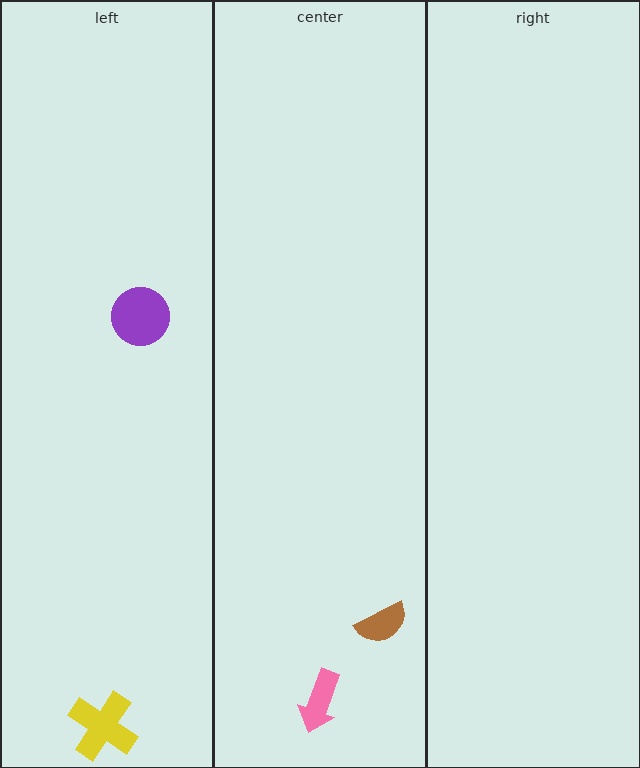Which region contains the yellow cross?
The left region.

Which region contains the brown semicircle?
The center region.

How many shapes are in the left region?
2.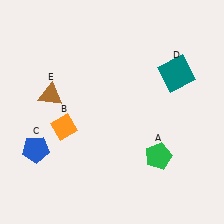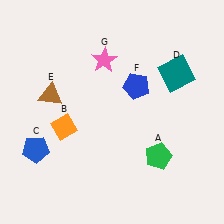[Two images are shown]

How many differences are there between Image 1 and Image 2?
There are 2 differences between the two images.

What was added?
A blue pentagon (F), a pink star (G) were added in Image 2.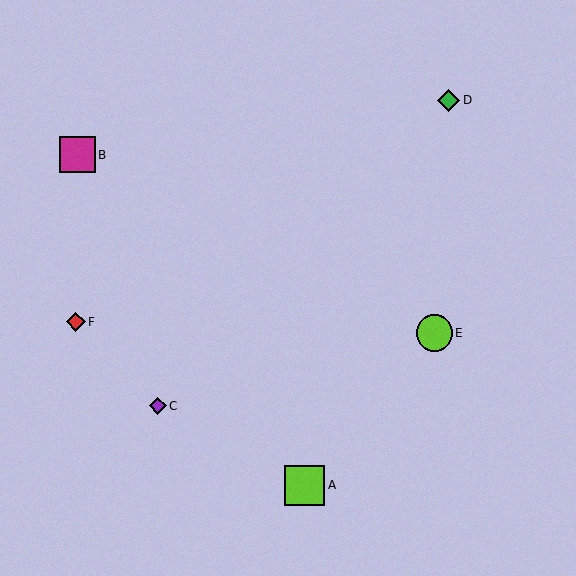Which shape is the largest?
The lime square (labeled A) is the largest.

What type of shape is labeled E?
Shape E is a lime circle.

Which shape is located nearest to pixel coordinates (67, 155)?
The magenta square (labeled B) at (77, 155) is nearest to that location.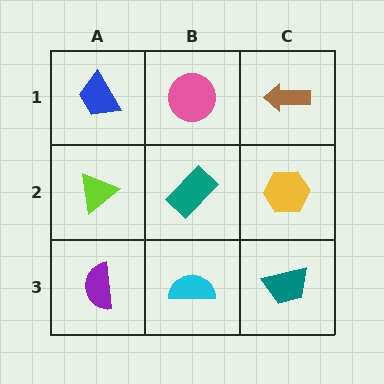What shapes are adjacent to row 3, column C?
A yellow hexagon (row 2, column C), a cyan semicircle (row 3, column B).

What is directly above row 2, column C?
A brown arrow.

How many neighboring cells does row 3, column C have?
2.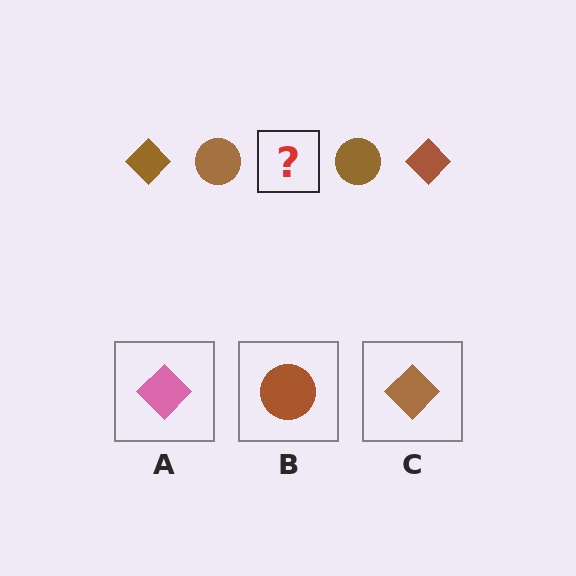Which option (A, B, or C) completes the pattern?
C.